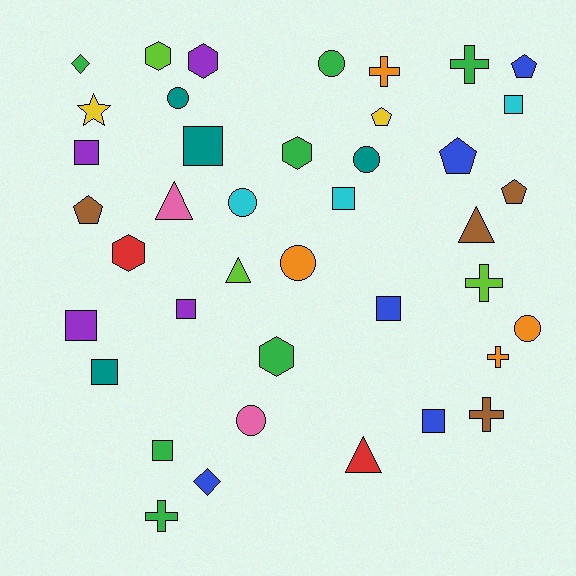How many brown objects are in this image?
There are 4 brown objects.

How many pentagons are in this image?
There are 5 pentagons.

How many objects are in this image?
There are 40 objects.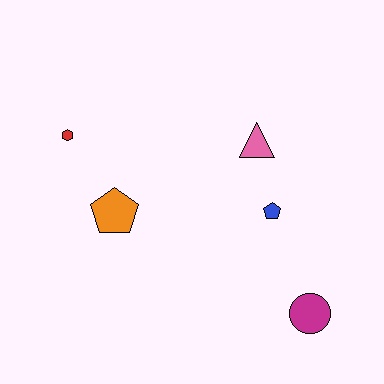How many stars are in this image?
There are no stars.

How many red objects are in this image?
There is 1 red object.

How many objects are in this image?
There are 5 objects.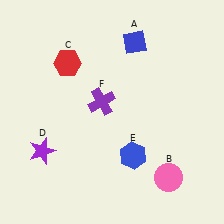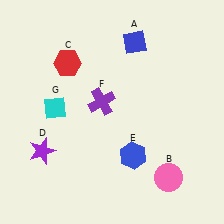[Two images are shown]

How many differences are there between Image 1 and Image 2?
There is 1 difference between the two images.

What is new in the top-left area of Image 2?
A cyan diamond (G) was added in the top-left area of Image 2.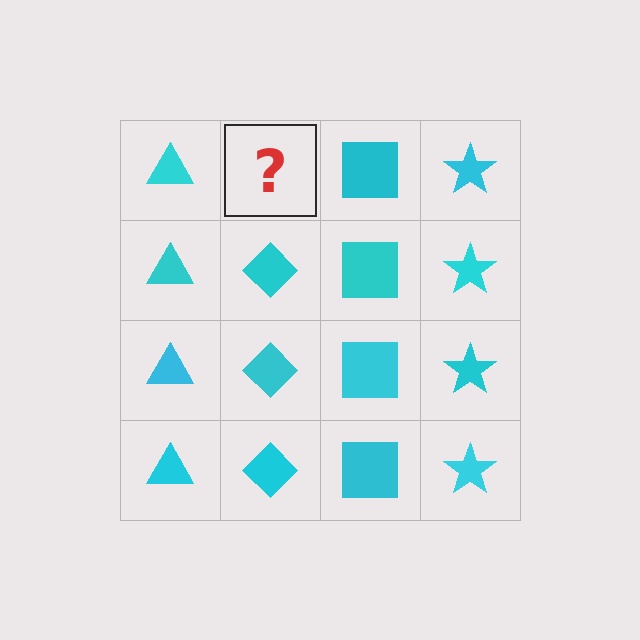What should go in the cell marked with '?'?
The missing cell should contain a cyan diamond.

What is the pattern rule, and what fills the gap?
The rule is that each column has a consistent shape. The gap should be filled with a cyan diamond.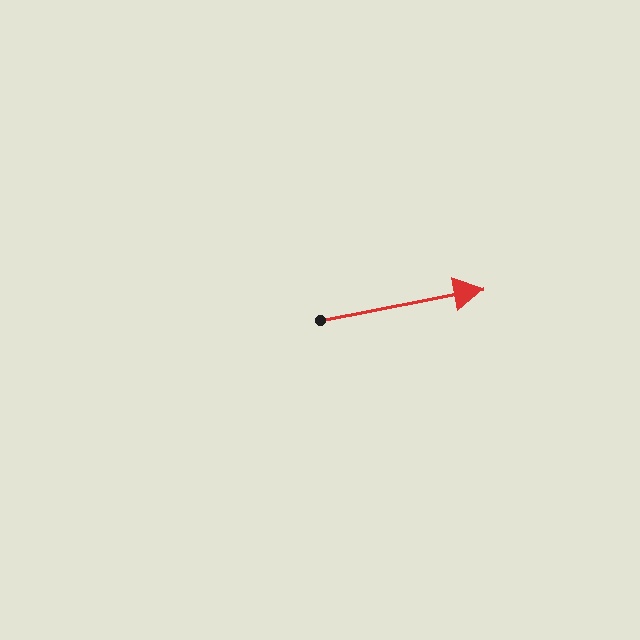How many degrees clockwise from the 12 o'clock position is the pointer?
Approximately 79 degrees.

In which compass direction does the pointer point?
East.